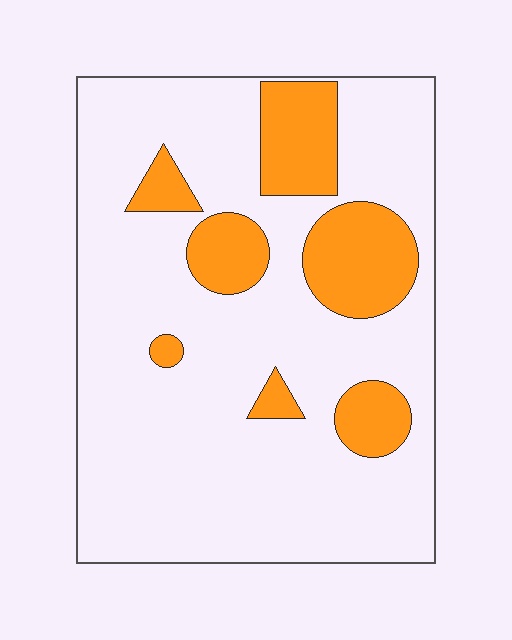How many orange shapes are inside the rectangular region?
7.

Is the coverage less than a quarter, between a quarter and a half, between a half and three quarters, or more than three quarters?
Less than a quarter.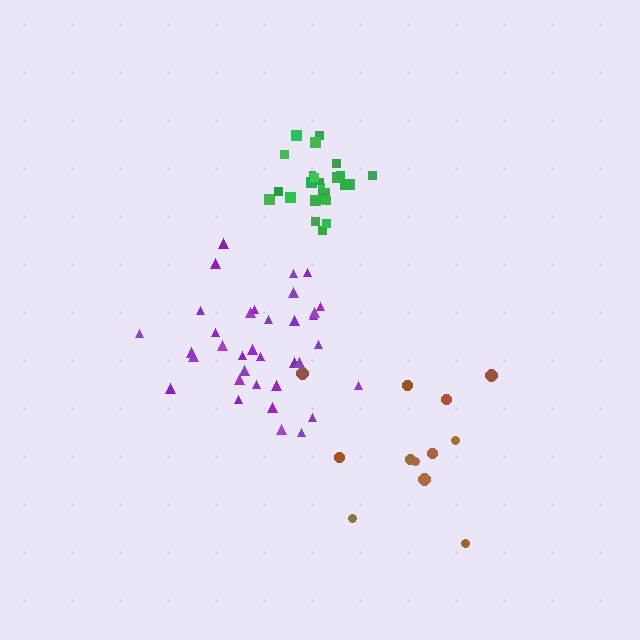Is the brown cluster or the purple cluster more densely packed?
Purple.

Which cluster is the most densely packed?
Green.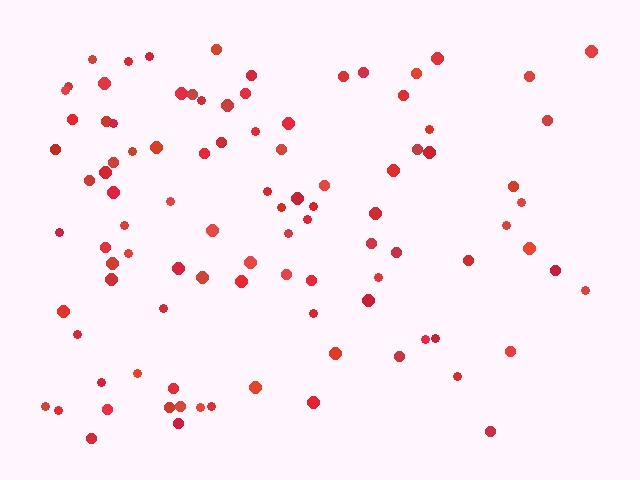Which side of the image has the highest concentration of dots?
The left.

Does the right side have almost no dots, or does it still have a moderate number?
Still a moderate number, just noticeably fewer than the left.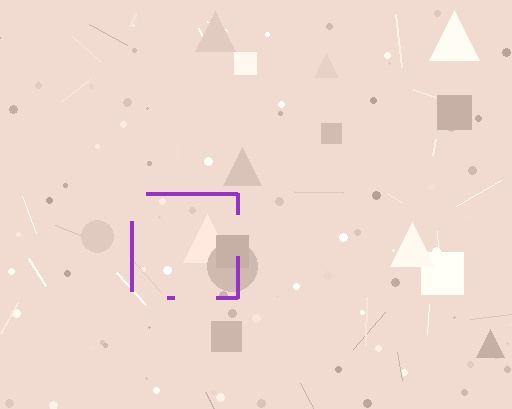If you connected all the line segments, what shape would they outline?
They would outline a square.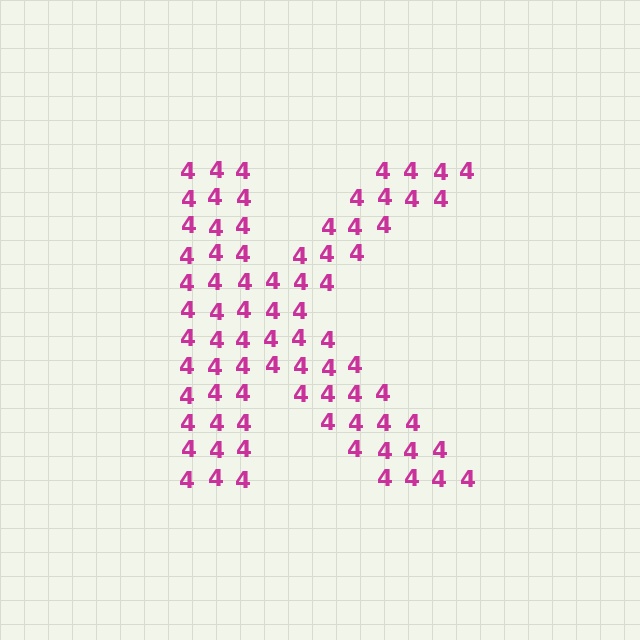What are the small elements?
The small elements are digit 4's.